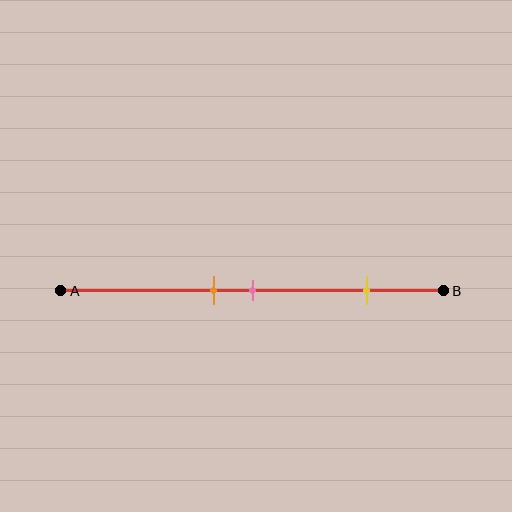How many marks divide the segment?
There are 3 marks dividing the segment.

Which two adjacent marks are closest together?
The orange and pink marks are the closest adjacent pair.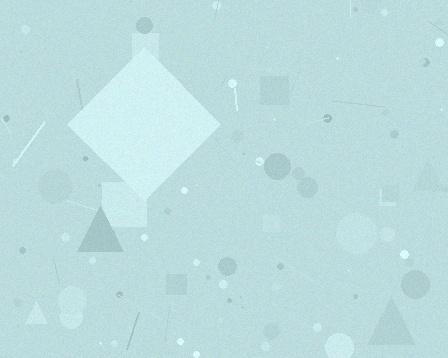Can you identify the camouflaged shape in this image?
The camouflaged shape is a diamond.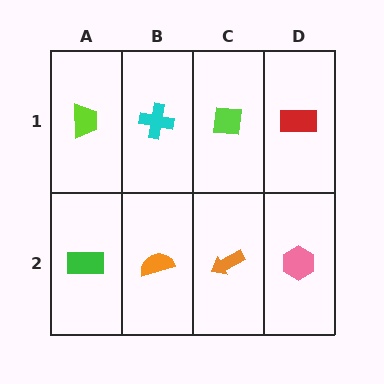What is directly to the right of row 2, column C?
A pink hexagon.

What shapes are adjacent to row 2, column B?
A cyan cross (row 1, column B), a green rectangle (row 2, column A), an orange arrow (row 2, column C).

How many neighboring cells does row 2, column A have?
2.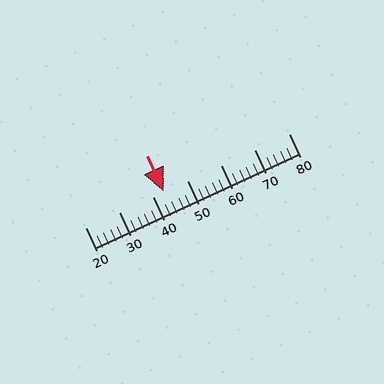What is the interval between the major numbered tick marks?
The major tick marks are spaced 10 units apart.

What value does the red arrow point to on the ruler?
The red arrow points to approximately 43.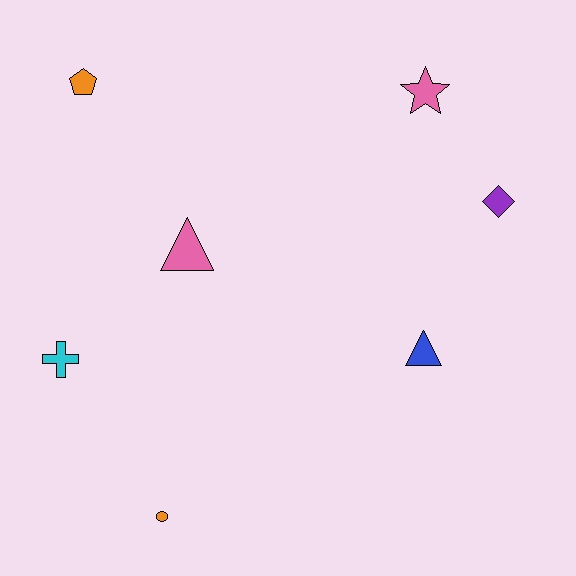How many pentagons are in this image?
There is 1 pentagon.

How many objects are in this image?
There are 7 objects.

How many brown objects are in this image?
There are no brown objects.